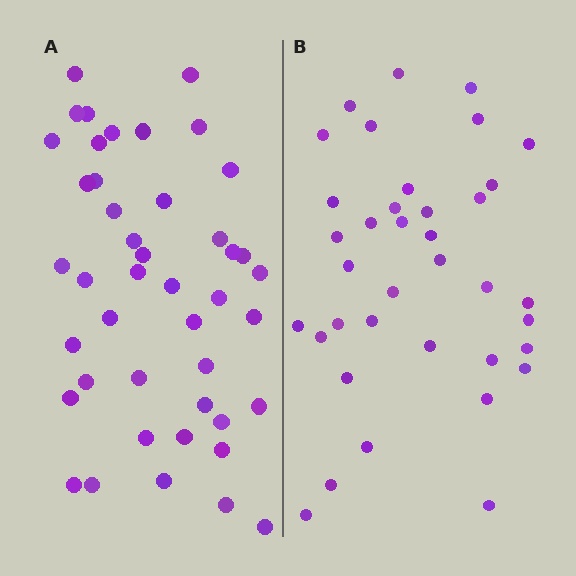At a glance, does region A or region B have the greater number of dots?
Region A (the left region) has more dots.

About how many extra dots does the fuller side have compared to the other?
Region A has roughly 8 or so more dots than region B.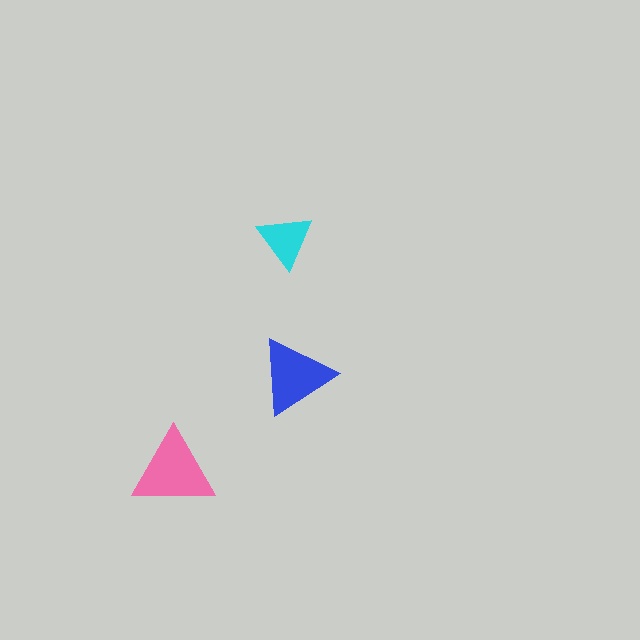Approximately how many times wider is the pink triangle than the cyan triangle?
About 1.5 times wider.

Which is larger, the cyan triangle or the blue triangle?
The blue one.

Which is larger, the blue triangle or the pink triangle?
The pink one.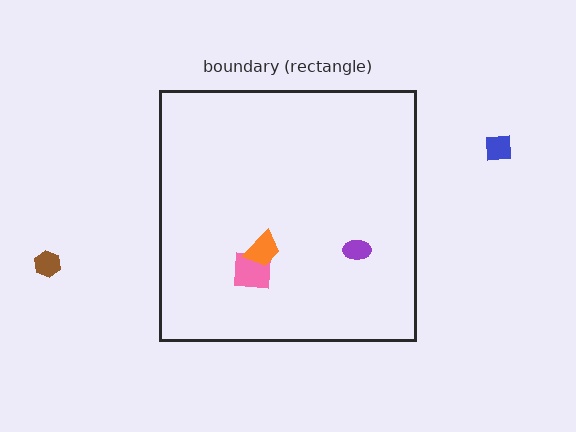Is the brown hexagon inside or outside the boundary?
Outside.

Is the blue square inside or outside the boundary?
Outside.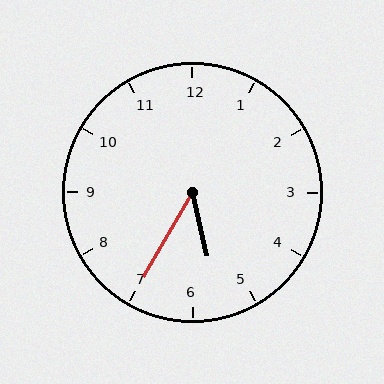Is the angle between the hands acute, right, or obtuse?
It is acute.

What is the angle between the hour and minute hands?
Approximately 42 degrees.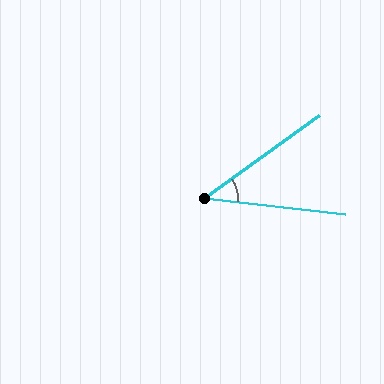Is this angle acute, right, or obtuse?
It is acute.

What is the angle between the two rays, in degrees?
Approximately 42 degrees.